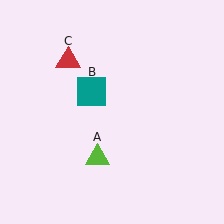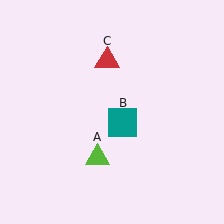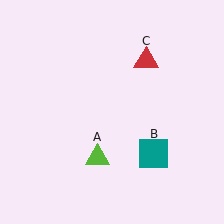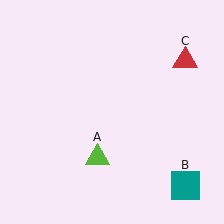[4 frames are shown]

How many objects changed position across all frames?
2 objects changed position: teal square (object B), red triangle (object C).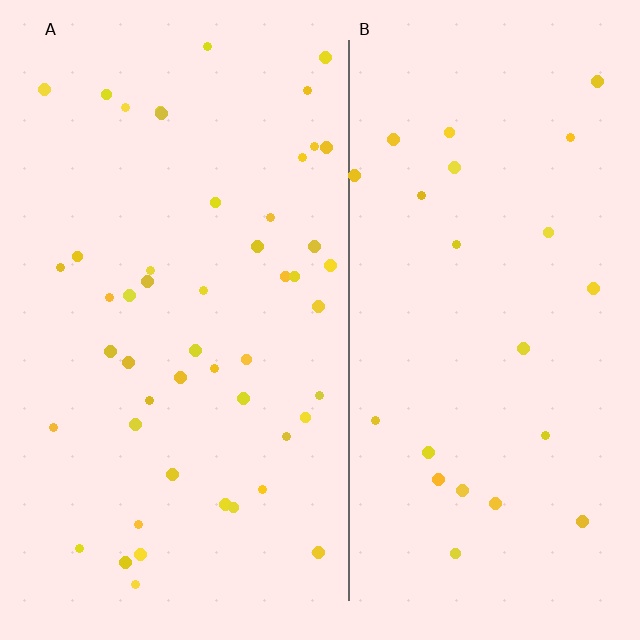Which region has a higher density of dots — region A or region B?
A (the left).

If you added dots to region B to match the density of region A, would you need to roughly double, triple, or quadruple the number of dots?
Approximately double.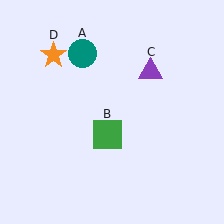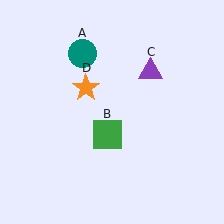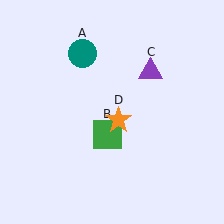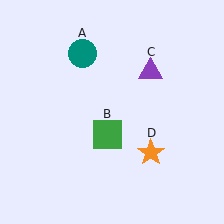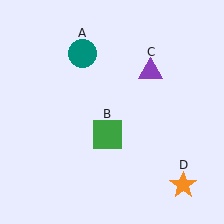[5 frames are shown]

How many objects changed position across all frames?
1 object changed position: orange star (object D).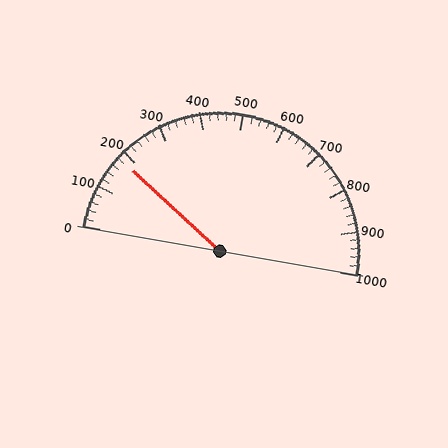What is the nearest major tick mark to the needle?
The nearest major tick mark is 200.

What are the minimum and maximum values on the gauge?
The gauge ranges from 0 to 1000.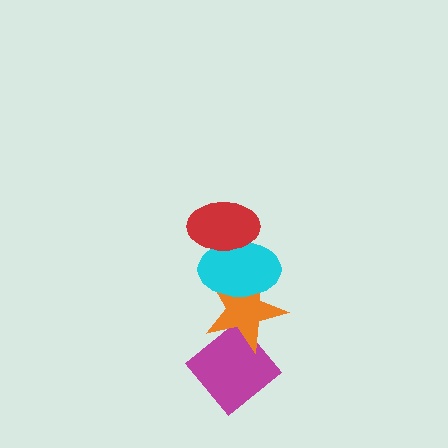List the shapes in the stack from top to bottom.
From top to bottom: the red ellipse, the cyan ellipse, the orange star, the magenta diamond.